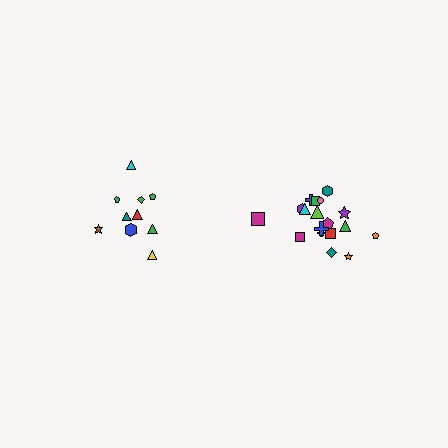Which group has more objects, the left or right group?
The right group.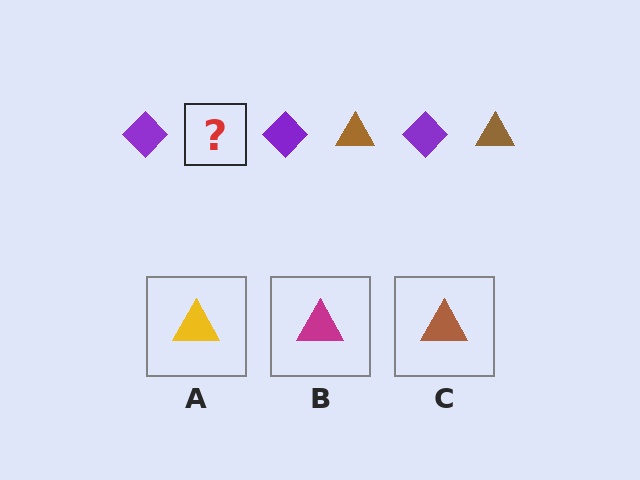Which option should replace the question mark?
Option C.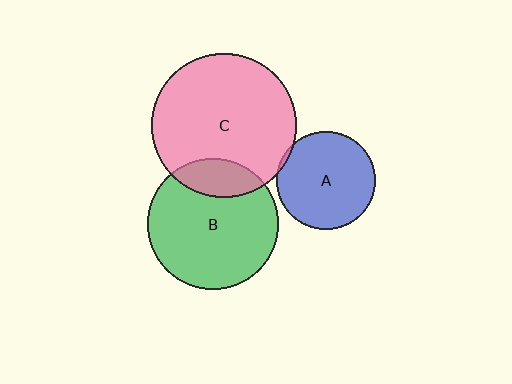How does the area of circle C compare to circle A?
Approximately 2.1 times.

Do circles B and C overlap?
Yes.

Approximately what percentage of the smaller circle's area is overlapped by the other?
Approximately 20%.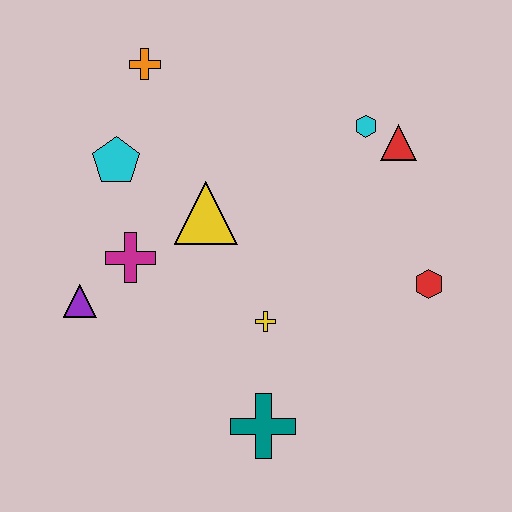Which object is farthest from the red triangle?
The purple triangle is farthest from the red triangle.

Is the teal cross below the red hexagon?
Yes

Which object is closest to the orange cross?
The cyan pentagon is closest to the orange cross.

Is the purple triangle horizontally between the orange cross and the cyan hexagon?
No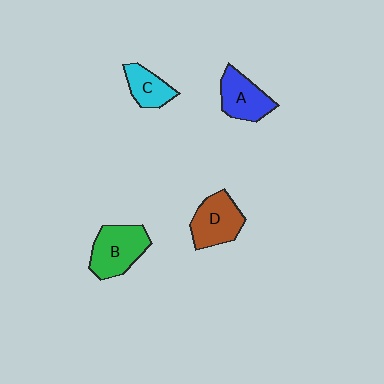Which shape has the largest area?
Shape B (green).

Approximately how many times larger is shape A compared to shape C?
Approximately 1.3 times.